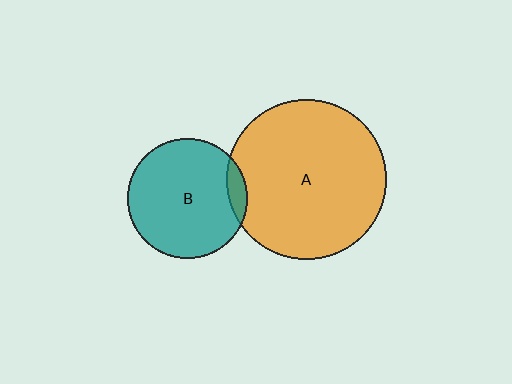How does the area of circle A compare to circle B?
Approximately 1.8 times.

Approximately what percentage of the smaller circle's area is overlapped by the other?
Approximately 10%.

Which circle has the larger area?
Circle A (orange).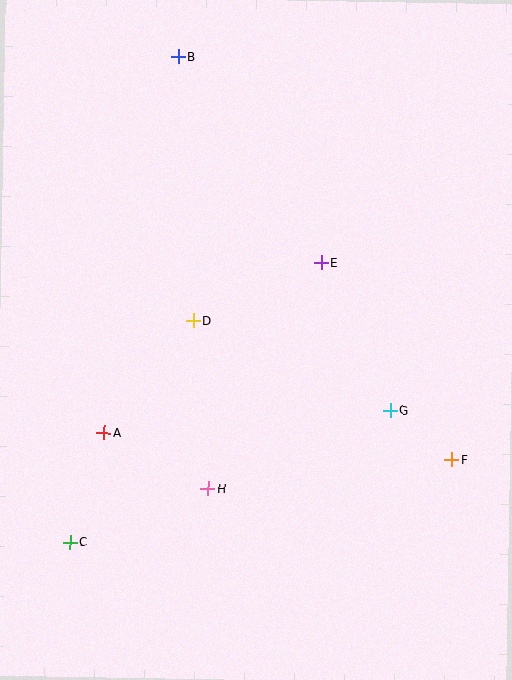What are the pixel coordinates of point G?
Point G is at (390, 411).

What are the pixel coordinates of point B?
Point B is at (178, 56).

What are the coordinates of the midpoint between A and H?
The midpoint between A and H is at (156, 461).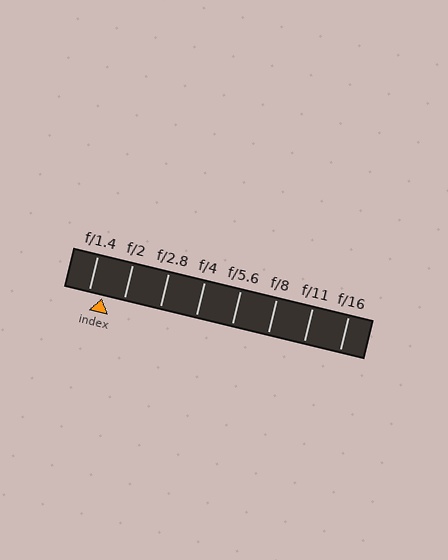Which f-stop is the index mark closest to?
The index mark is closest to f/1.4.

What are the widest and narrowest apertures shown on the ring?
The widest aperture shown is f/1.4 and the narrowest is f/16.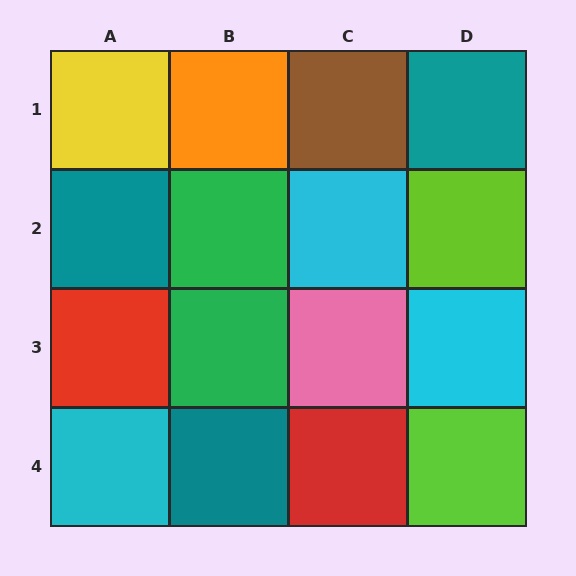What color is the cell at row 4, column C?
Red.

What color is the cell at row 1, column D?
Teal.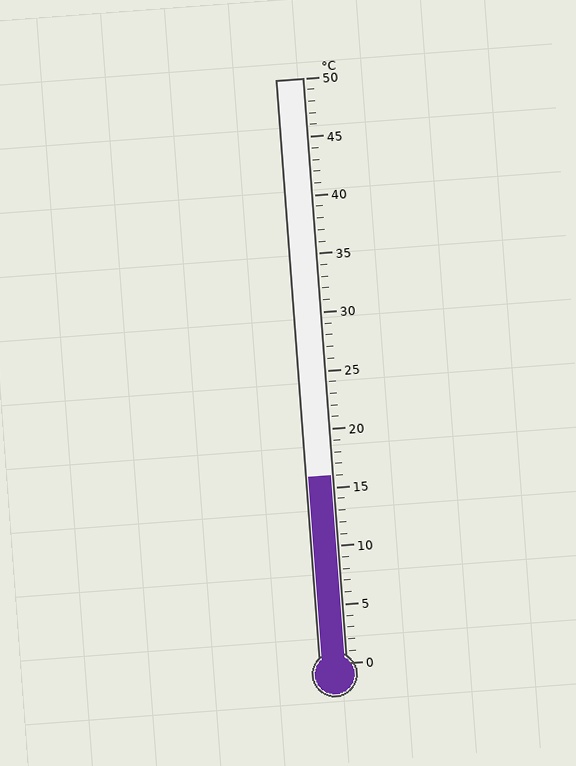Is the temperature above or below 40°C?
The temperature is below 40°C.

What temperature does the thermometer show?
The thermometer shows approximately 16°C.